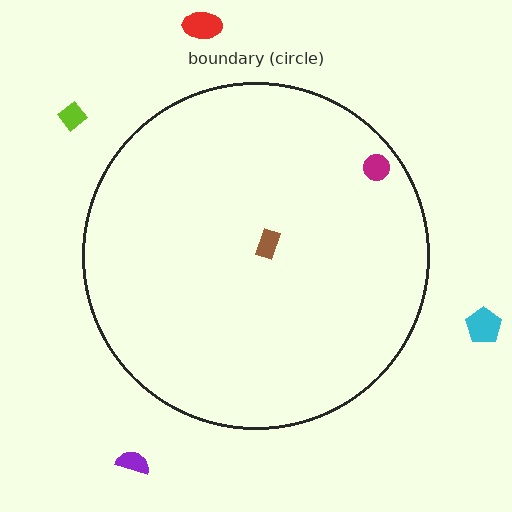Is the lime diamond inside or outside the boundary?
Outside.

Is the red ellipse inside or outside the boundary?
Outside.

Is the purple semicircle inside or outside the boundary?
Outside.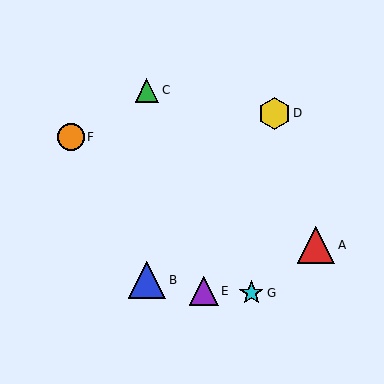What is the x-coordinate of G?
Object G is at x≈251.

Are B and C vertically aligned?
Yes, both are at x≈147.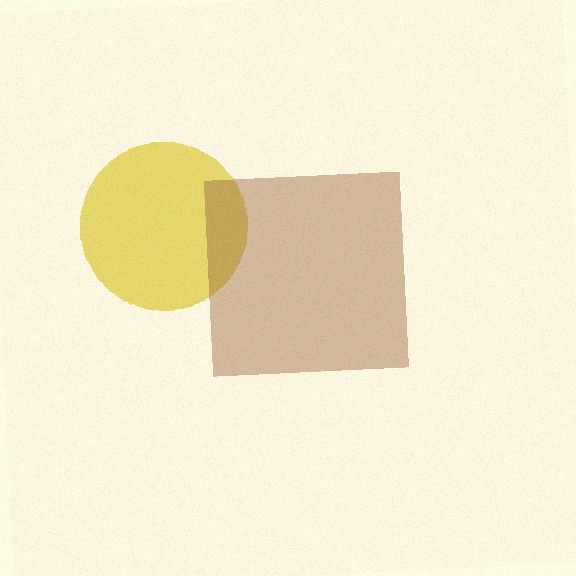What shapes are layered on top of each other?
The layered shapes are: a yellow circle, a brown square.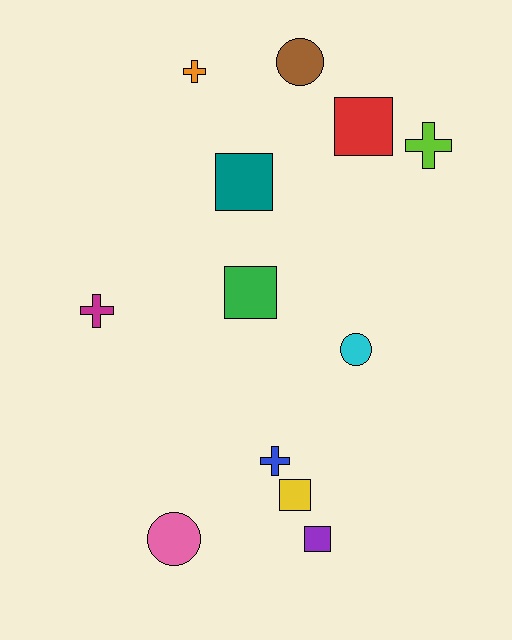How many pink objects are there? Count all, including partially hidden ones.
There is 1 pink object.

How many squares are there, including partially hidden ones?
There are 5 squares.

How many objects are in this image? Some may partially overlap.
There are 12 objects.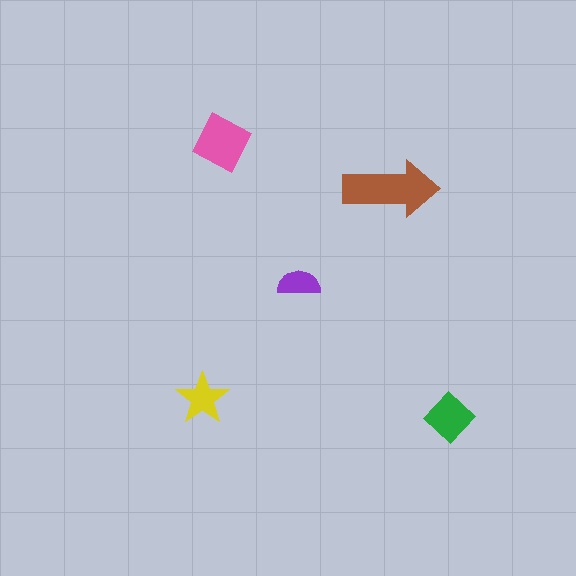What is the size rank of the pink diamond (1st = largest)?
2nd.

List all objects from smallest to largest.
The purple semicircle, the yellow star, the green diamond, the pink diamond, the brown arrow.